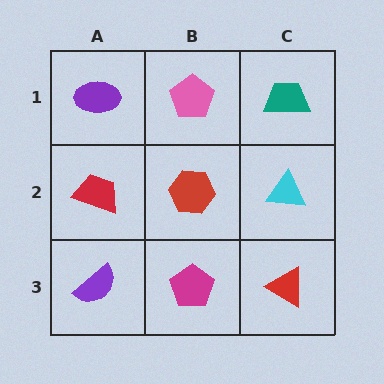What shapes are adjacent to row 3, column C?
A cyan triangle (row 2, column C), a magenta pentagon (row 3, column B).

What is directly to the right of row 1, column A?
A pink pentagon.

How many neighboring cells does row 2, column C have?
3.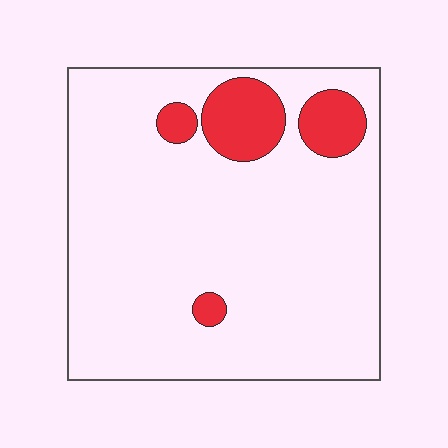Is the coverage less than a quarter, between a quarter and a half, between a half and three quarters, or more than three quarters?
Less than a quarter.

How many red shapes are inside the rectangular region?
4.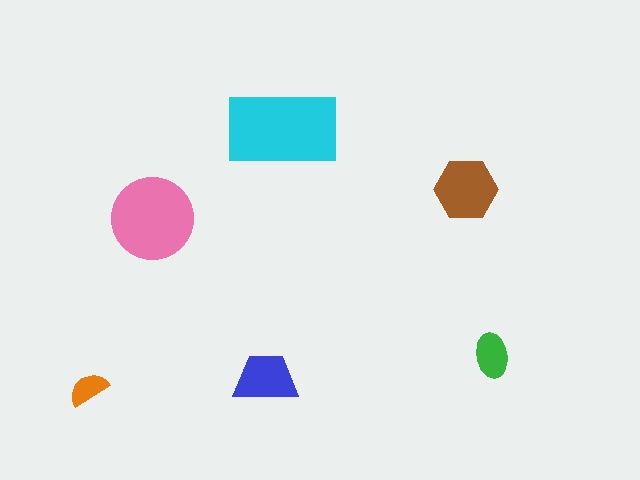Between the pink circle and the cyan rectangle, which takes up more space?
The cyan rectangle.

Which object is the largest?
The cyan rectangle.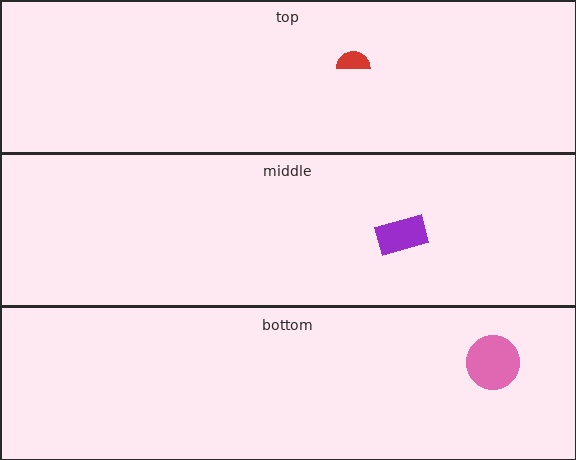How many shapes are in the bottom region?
1.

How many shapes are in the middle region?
1.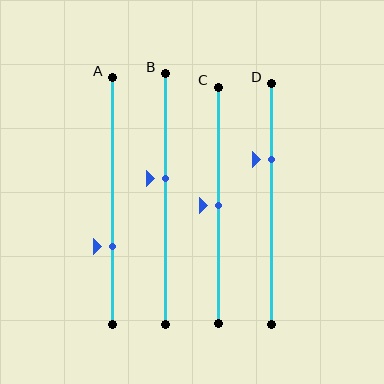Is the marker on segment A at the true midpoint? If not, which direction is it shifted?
No, the marker on segment A is shifted downward by about 18% of the segment length.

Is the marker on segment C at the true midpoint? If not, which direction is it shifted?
Yes, the marker on segment C is at the true midpoint.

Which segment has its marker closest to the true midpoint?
Segment C has its marker closest to the true midpoint.